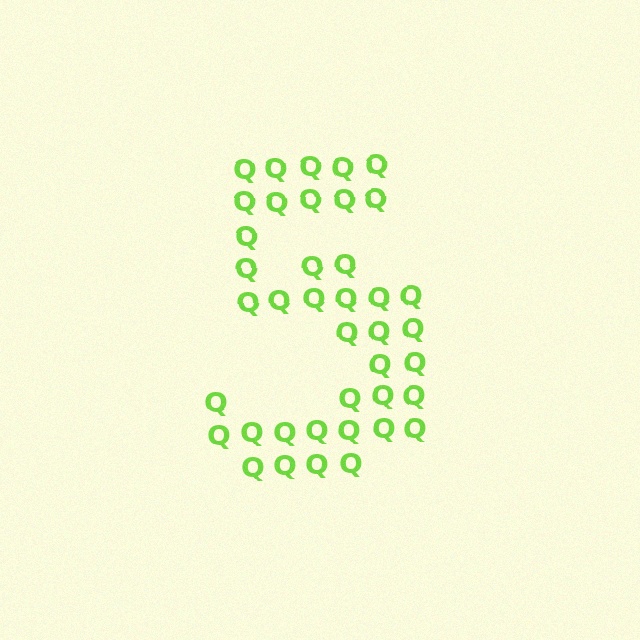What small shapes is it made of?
It is made of small letter Q's.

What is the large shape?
The large shape is the digit 5.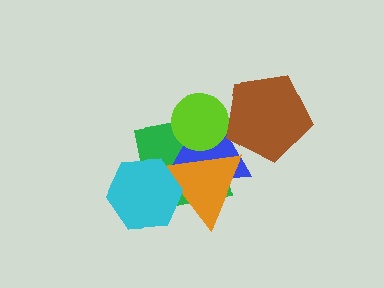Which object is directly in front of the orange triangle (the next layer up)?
The lime circle is directly in front of the orange triangle.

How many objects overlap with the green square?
4 objects overlap with the green square.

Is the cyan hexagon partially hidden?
No, no other shape covers it.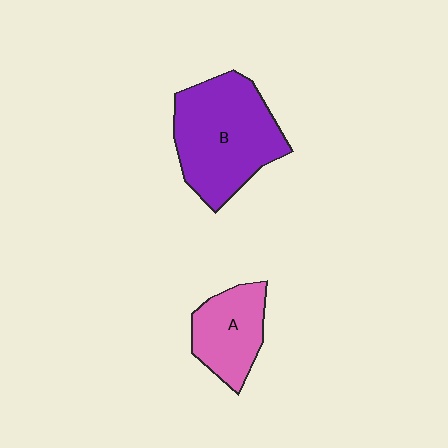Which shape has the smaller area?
Shape A (pink).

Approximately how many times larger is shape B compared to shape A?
Approximately 1.8 times.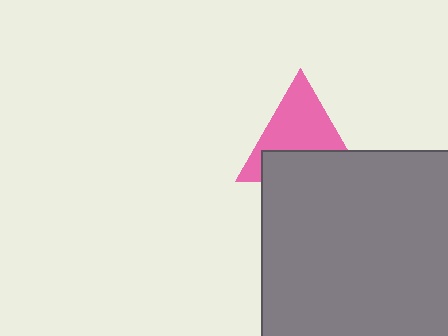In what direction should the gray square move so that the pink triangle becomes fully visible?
The gray square should move down. That is the shortest direction to clear the overlap and leave the pink triangle fully visible.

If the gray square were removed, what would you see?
You would see the complete pink triangle.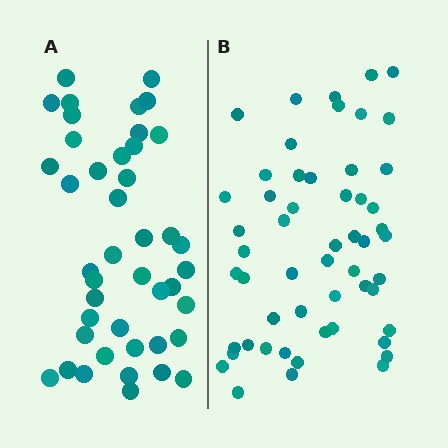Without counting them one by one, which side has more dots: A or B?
Region B (the right region) has more dots.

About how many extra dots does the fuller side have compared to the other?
Region B has roughly 12 or so more dots than region A.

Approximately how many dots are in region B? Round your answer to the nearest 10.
About 50 dots. (The exact count is 54, which rounds to 50.)